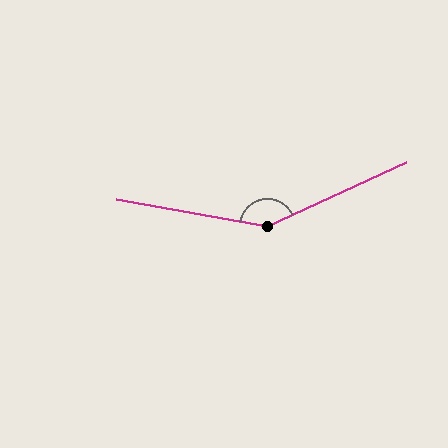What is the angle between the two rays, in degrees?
Approximately 145 degrees.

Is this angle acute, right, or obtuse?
It is obtuse.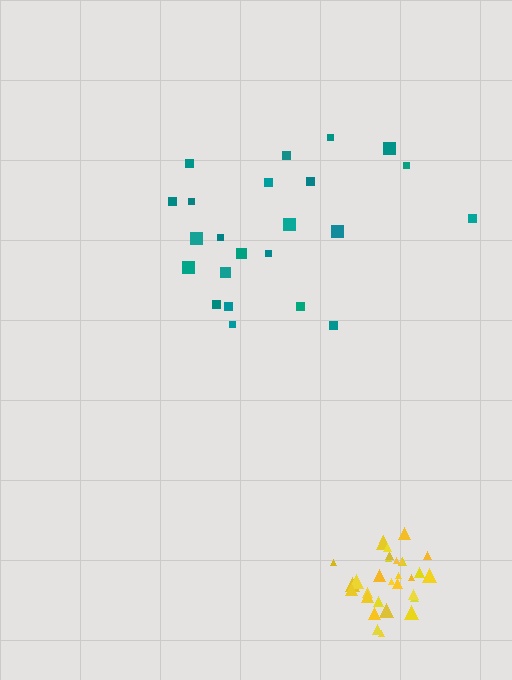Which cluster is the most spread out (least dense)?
Teal.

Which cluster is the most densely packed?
Yellow.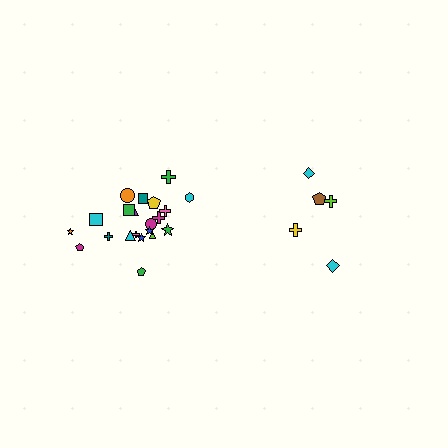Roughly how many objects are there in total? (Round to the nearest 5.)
Roughly 25 objects in total.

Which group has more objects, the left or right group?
The left group.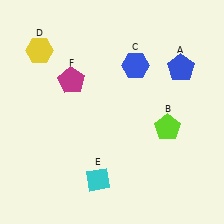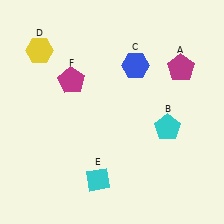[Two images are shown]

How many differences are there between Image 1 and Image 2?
There are 2 differences between the two images.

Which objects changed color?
A changed from blue to magenta. B changed from lime to cyan.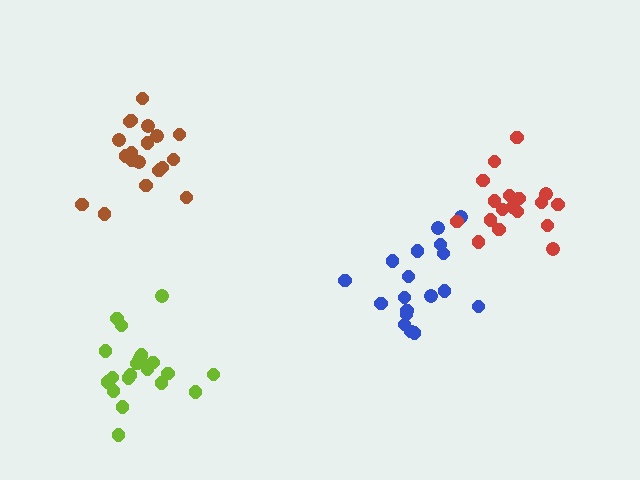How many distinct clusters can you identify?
There are 4 distinct clusters.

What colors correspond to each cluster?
The clusters are colored: blue, brown, red, lime.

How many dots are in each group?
Group 1: 18 dots, Group 2: 20 dots, Group 3: 19 dots, Group 4: 21 dots (78 total).